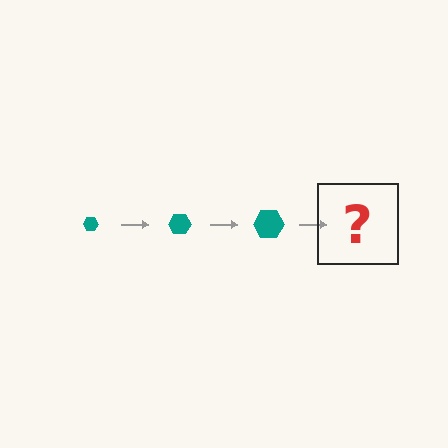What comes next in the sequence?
The next element should be a teal hexagon, larger than the previous one.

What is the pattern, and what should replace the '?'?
The pattern is that the hexagon gets progressively larger each step. The '?' should be a teal hexagon, larger than the previous one.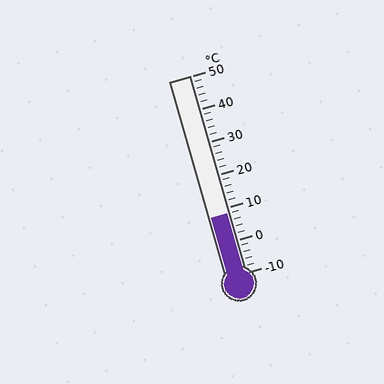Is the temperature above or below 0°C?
The temperature is above 0°C.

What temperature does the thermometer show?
The thermometer shows approximately 8°C.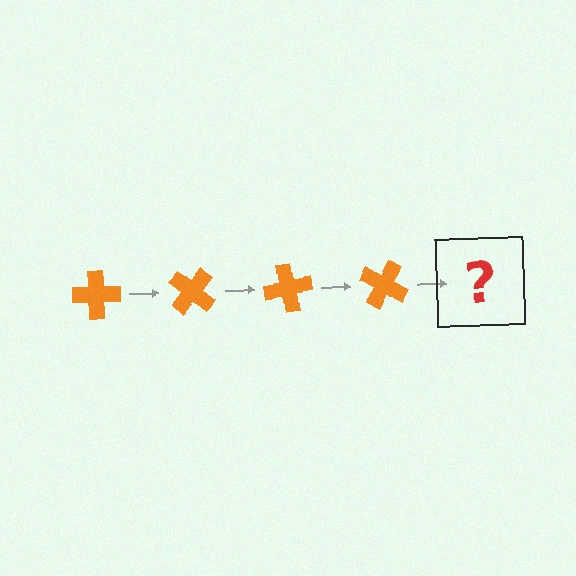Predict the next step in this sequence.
The next step is an orange cross rotated 160 degrees.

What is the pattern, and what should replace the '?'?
The pattern is that the cross rotates 40 degrees each step. The '?' should be an orange cross rotated 160 degrees.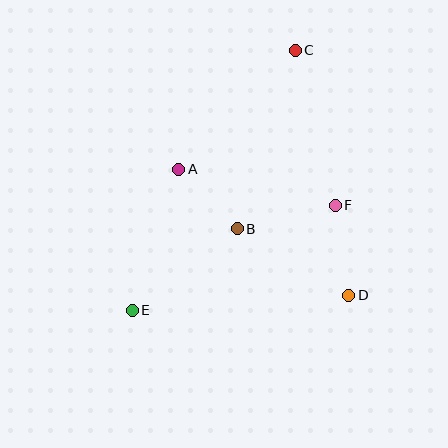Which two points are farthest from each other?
Points C and E are farthest from each other.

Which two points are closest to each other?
Points A and B are closest to each other.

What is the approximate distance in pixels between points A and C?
The distance between A and C is approximately 167 pixels.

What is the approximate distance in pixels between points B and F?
The distance between B and F is approximately 101 pixels.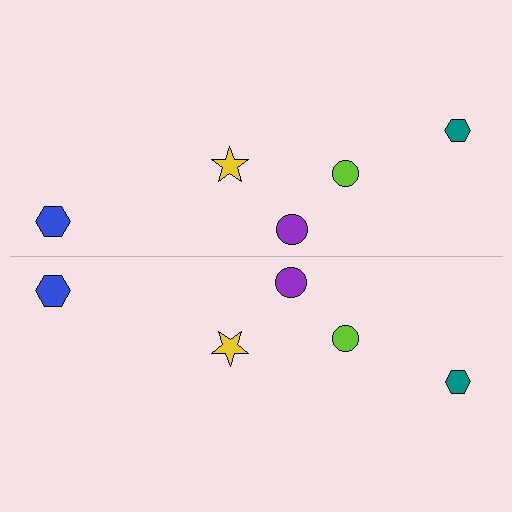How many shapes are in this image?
There are 10 shapes in this image.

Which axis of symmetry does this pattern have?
The pattern has a horizontal axis of symmetry running through the center of the image.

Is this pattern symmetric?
Yes, this pattern has bilateral (reflection) symmetry.